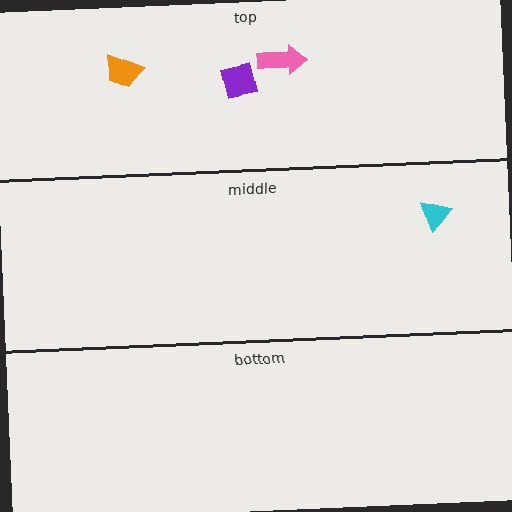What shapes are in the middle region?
The cyan triangle.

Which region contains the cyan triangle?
The middle region.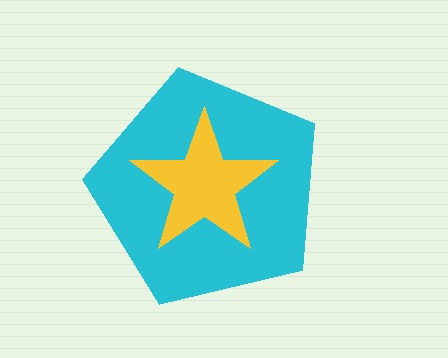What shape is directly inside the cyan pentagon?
The yellow star.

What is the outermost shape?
The cyan pentagon.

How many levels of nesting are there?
2.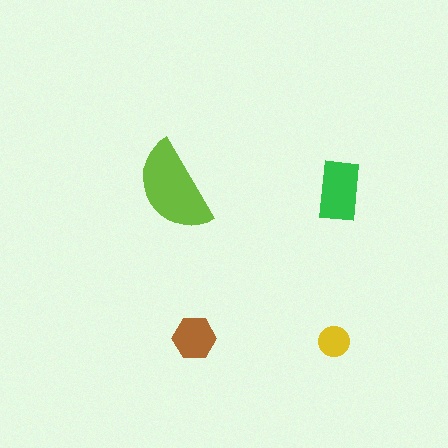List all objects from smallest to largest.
The yellow circle, the brown hexagon, the green rectangle, the lime semicircle.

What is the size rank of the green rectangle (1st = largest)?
2nd.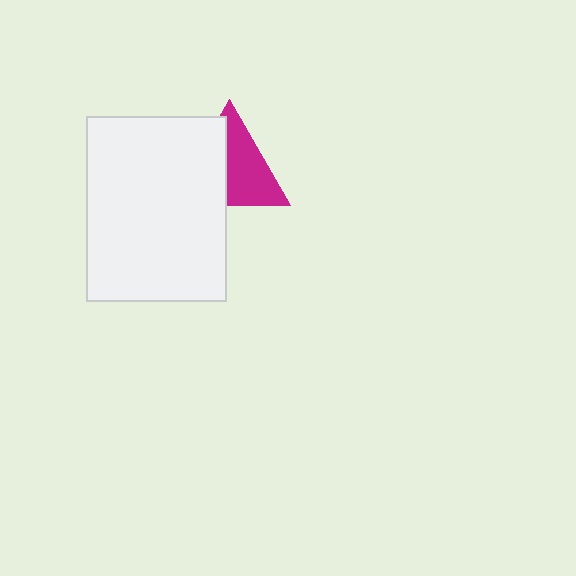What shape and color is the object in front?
The object in front is a white rectangle.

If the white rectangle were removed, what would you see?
You would see the complete magenta triangle.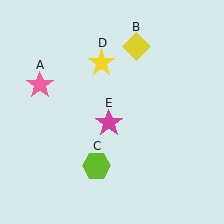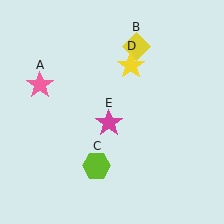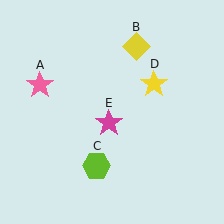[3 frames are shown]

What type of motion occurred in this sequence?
The yellow star (object D) rotated clockwise around the center of the scene.